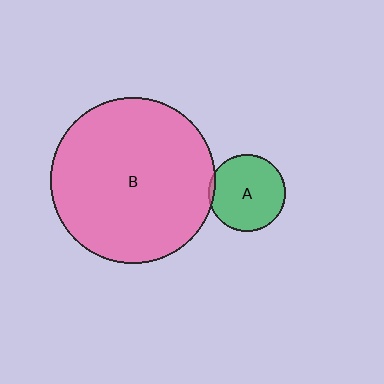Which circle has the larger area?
Circle B (pink).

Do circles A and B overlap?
Yes.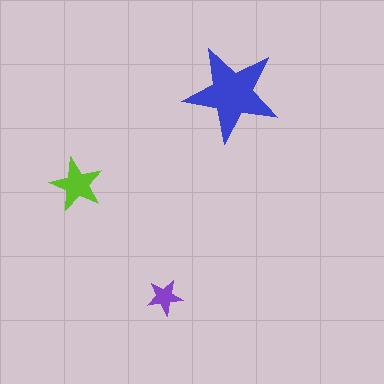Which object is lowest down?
The purple star is bottommost.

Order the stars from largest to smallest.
the blue one, the lime one, the purple one.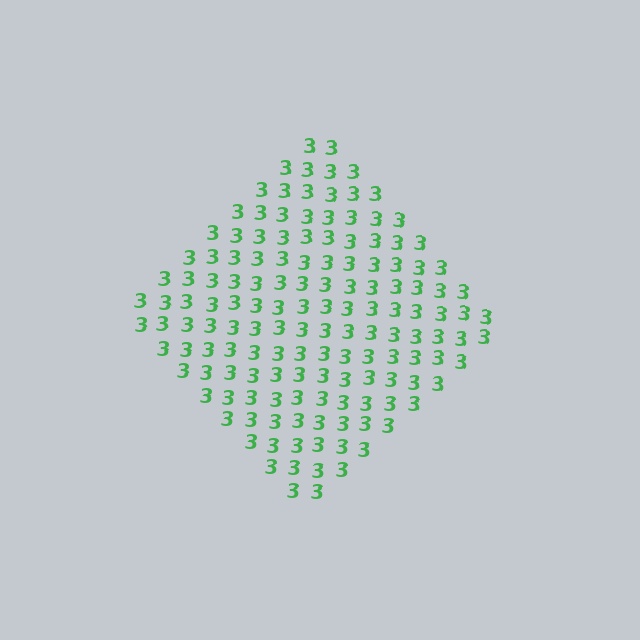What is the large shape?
The large shape is a diamond.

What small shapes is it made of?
It is made of small digit 3's.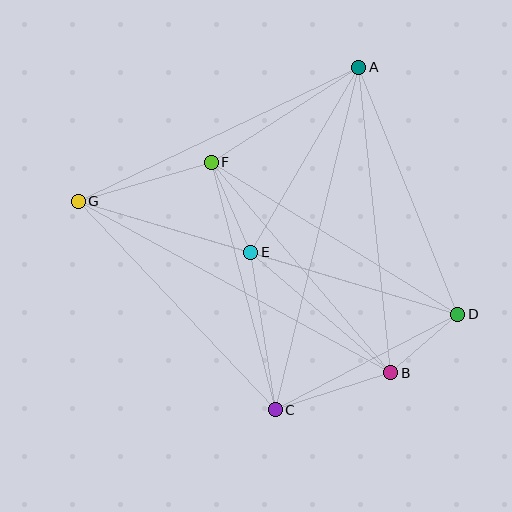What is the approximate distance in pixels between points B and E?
The distance between B and E is approximately 185 pixels.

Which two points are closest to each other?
Points B and D are closest to each other.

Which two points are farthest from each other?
Points D and G are farthest from each other.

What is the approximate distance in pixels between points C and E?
The distance between C and E is approximately 160 pixels.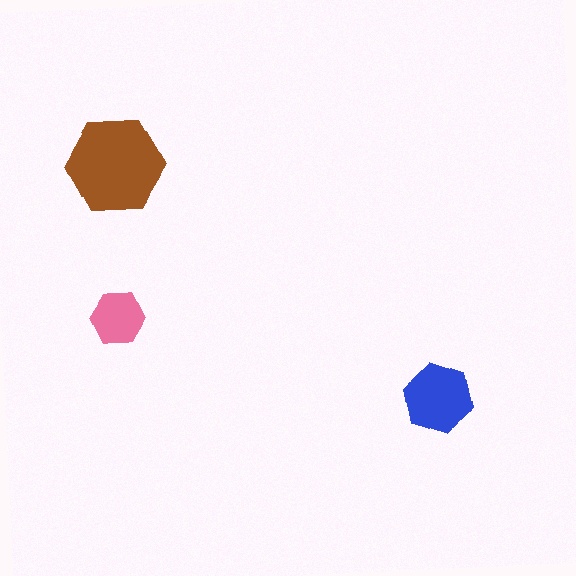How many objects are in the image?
There are 3 objects in the image.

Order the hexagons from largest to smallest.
the brown one, the blue one, the pink one.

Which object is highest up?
The brown hexagon is topmost.